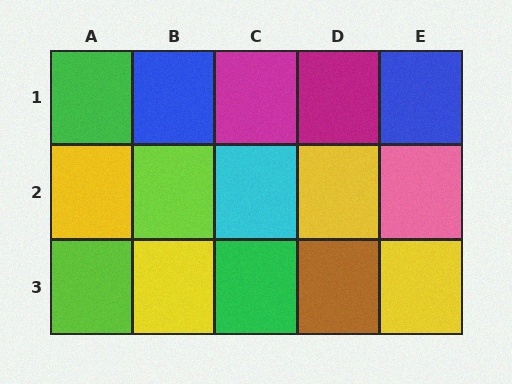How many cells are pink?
1 cell is pink.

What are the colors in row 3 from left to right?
Lime, yellow, green, brown, yellow.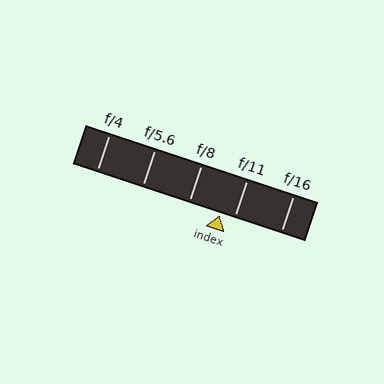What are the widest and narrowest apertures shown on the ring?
The widest aperture shown is f/4 and the narrowest is f/16.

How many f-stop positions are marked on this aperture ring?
There are 5 f-stop positions marked.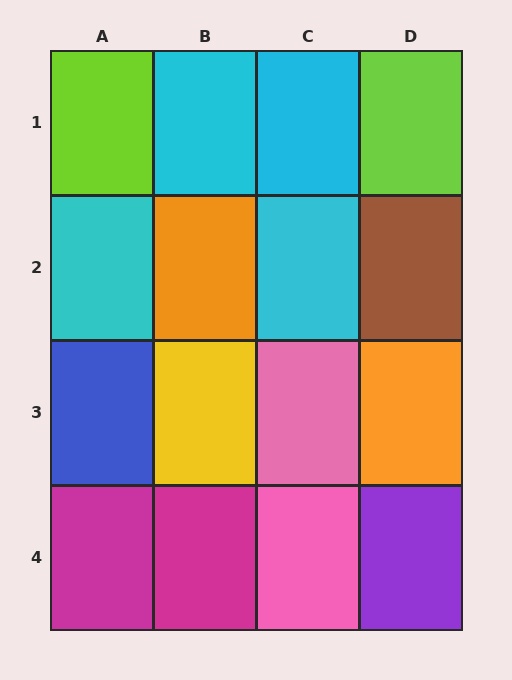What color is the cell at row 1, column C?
Cyan.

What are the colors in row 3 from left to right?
Blue, yellow, pink, orange.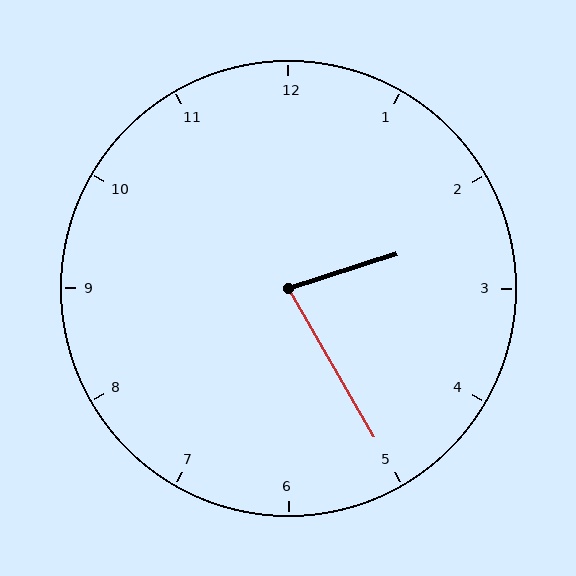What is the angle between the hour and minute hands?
Approximately 78 degrees.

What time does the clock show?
2:25.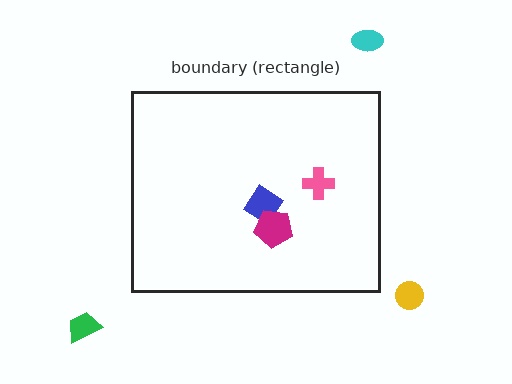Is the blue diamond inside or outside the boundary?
Inside.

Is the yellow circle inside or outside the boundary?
Outside.